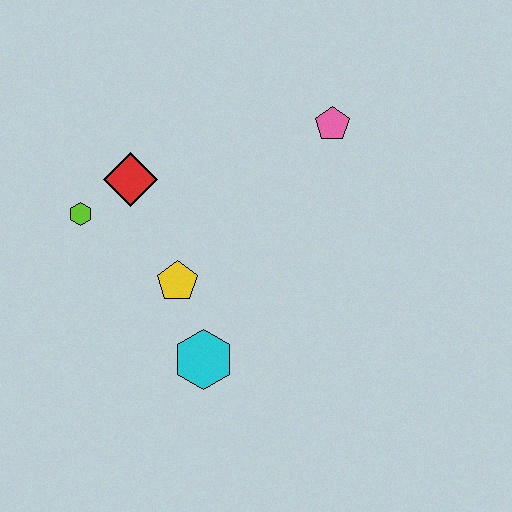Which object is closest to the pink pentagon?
The red diamond is closest to the pink pentagon.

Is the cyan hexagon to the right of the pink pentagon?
No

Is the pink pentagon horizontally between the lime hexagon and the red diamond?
No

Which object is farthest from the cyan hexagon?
The pink pentagon is farthest from the cyan hexagon.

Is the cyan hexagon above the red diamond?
No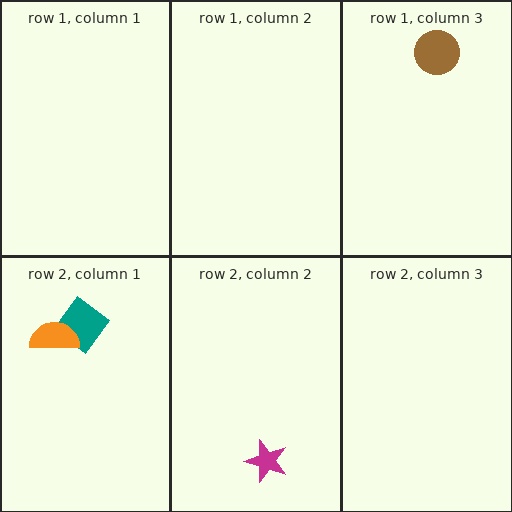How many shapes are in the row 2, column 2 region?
1.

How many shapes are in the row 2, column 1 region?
2.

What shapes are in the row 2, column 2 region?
The magenta star.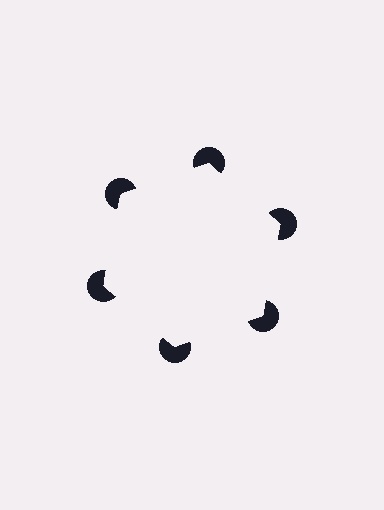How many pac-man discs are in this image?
There are 6 — one at each vertex of the illusory hexagon.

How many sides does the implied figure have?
6 sides.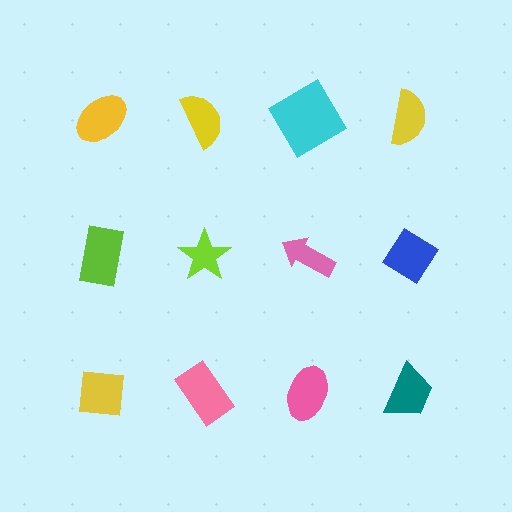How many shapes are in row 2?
4 shapes.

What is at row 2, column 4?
A blue diamond.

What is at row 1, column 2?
A yellow semicircle.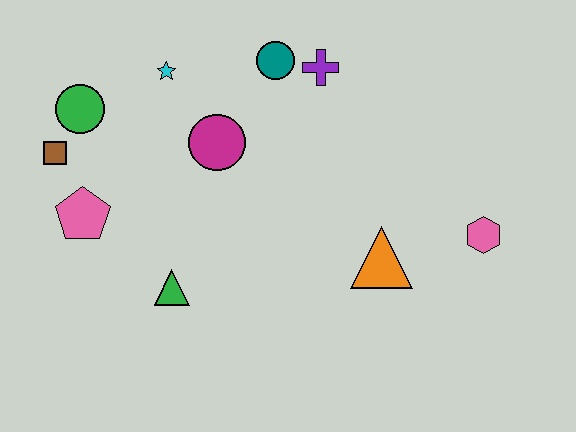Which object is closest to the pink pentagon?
The brown square is closest to the pink pentagon.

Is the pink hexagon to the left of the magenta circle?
No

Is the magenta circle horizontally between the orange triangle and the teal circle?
No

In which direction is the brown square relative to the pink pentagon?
The brown square is above the pink pentagon.